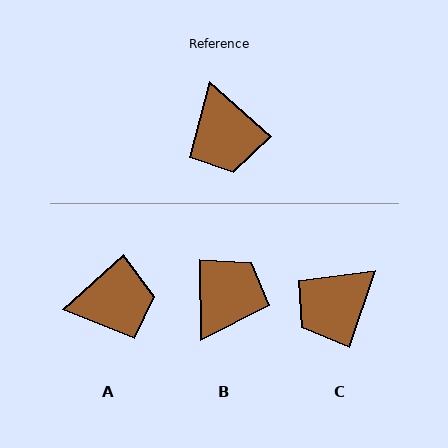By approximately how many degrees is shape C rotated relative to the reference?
Approximately 68 degrees clockwise.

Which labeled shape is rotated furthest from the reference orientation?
B, about 132 degrees away.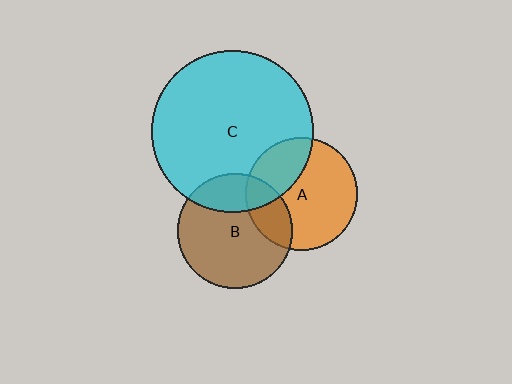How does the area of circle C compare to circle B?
Approximately 2.0 times.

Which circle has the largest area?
Circle C (cyan).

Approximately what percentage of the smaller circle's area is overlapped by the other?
Approximately 30%.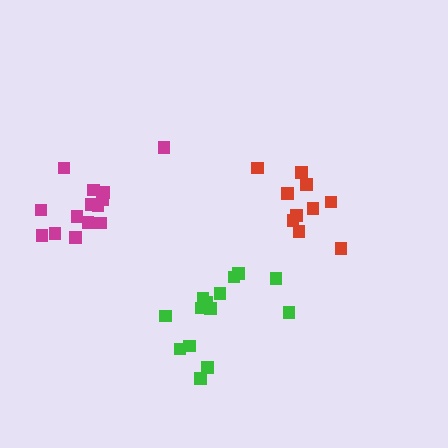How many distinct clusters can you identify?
There are 3 distinct clusters.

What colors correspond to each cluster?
The clusters are colored: red, magenta, green.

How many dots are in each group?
Group 1: 10 dots, Group 2: 14 dots, Group 3: 14 dots (38 total).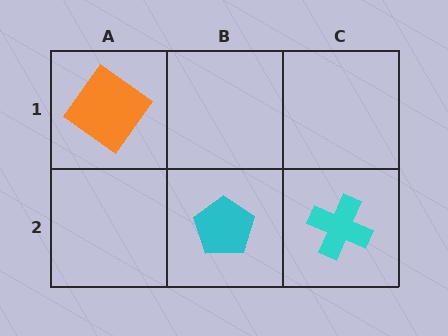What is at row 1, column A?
An orange diamond.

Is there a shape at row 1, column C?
No, that cell is empty.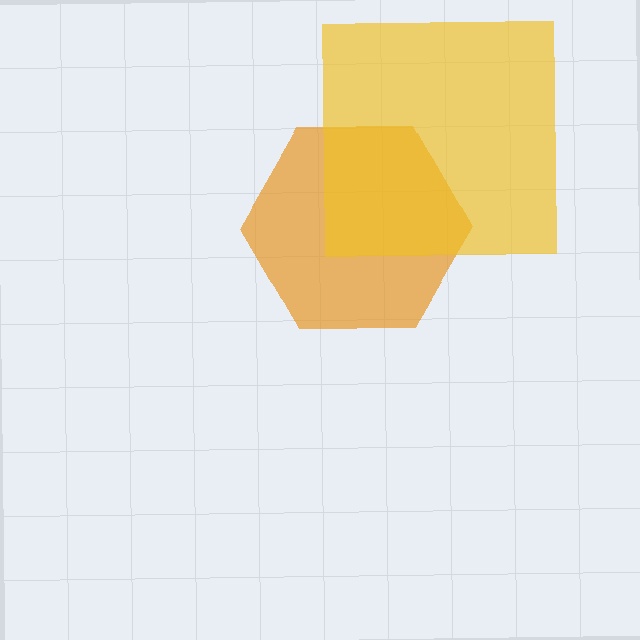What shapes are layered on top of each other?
The layered shapes are: an orange hexagon, a yellow square.